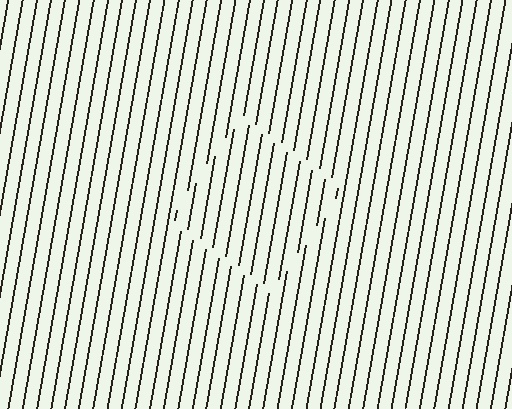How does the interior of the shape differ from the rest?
The interior of the shape contains the same grating, shifted by half a period — the contour is defined by the phase discontinuity where line-ends from the inner and outer gratings abut.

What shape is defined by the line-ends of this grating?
An illusory square. The interior of the shape contains the same grating, shifted by half a period — the contour is defined by the phase discontinuity where line-ends from the inner and outer gratings abut.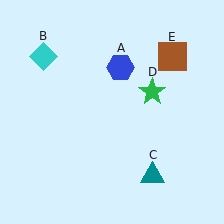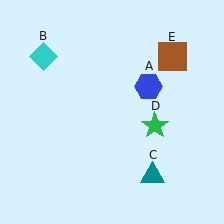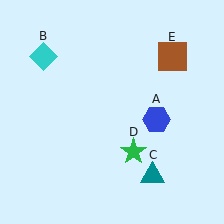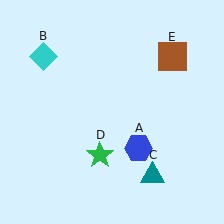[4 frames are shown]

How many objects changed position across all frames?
2 objects changed position: blue hexagon (object A), green star (object D).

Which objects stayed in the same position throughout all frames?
Cyan diamond (object B) and teal triangle (object C) and brown square (object E) remained stationary.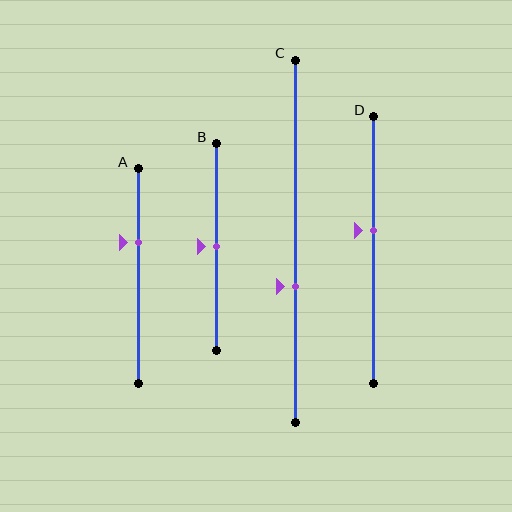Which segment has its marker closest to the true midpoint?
Segment B has its marker closest to the true midpoint.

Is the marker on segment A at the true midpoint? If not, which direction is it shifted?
No, the marker on segment A is shifted upward by about 16% of the segment length.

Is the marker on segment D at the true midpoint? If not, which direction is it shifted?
No, the marker on segment D is shifted upward by about 8% of the segment length.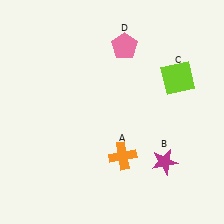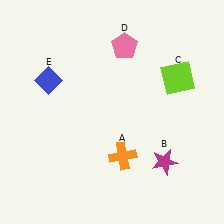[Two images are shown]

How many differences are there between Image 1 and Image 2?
There is 1 difference between the two images.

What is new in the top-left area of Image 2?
A blue diamond (E) was added in the top-left area of Image 2.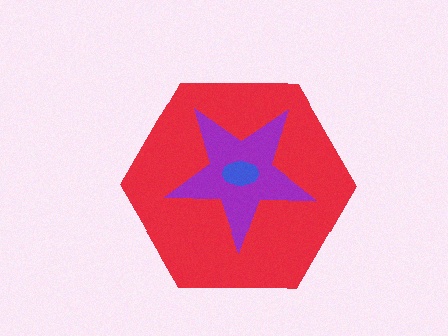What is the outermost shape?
The red hexagon.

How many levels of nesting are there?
3.